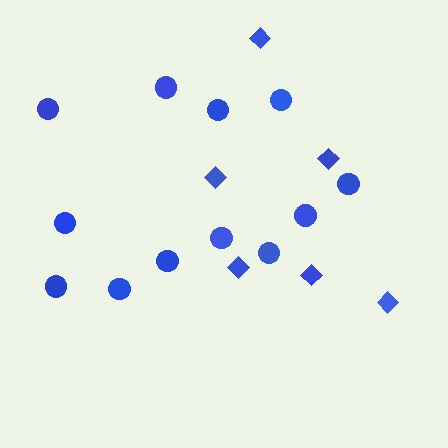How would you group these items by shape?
There are 2 groups: one group of circles (12) and one group of diamonds (6).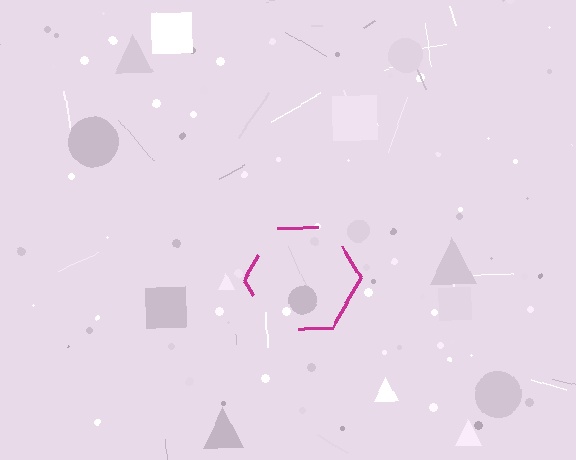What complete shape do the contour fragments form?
The contour fragments form a hexagon.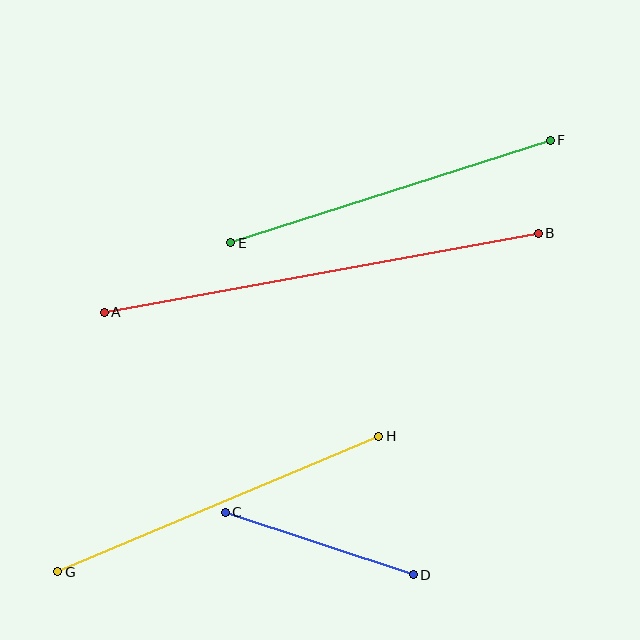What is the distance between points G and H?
The distance is approximately 348 pixels.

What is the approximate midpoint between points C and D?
The midpoint is at approximately (319, 544) pixels.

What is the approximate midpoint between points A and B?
The midpoint is at approximately (321, 273) pixels.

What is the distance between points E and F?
The distance is approximately 336 pixels.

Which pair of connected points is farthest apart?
Points A and B are farthest apart.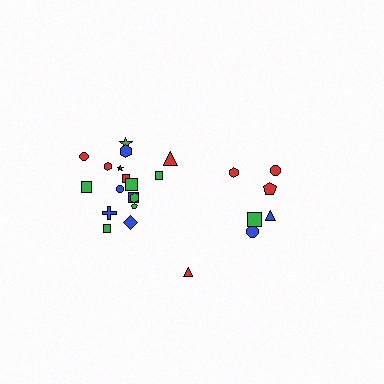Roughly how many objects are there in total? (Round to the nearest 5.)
Roughly 25 objects in total.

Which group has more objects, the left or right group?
The left group.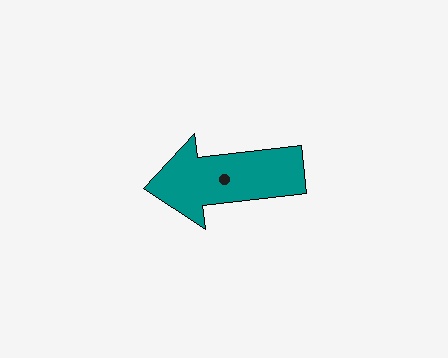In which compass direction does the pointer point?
West.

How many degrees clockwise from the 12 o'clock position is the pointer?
Approximately 263 degrees.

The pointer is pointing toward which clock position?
Roughly 9 o'clock.